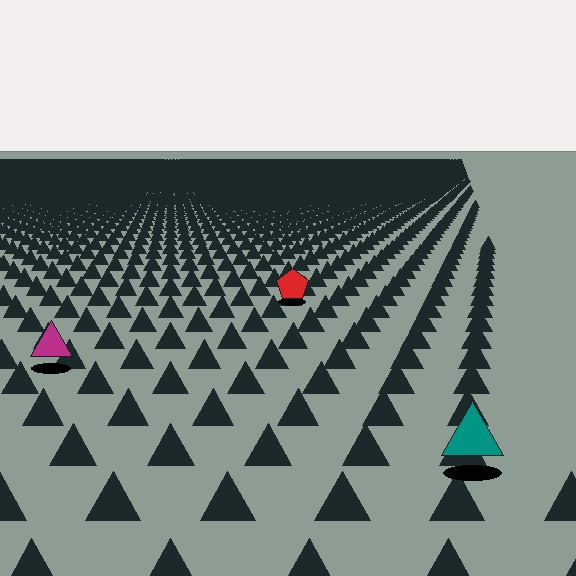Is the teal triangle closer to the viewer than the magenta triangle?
Yes. The teal triangle is closer — you can tell from the texture gradient: the ground texture is coarser near it.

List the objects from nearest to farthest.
From nearest to farthest: the teal triangle, the magenta triangle, the red pentagon.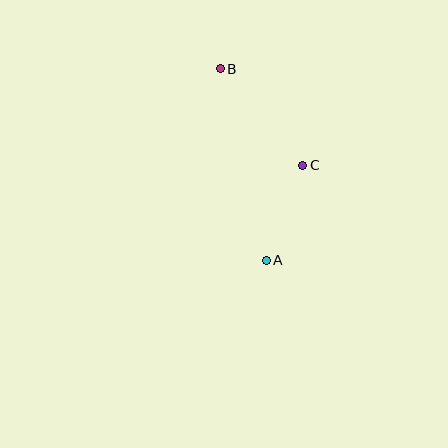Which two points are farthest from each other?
Points A and B are farthest from each other.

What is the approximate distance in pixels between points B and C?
The distance between B and C is approximately 127 pixels.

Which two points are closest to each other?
Points A and C are closest to each other.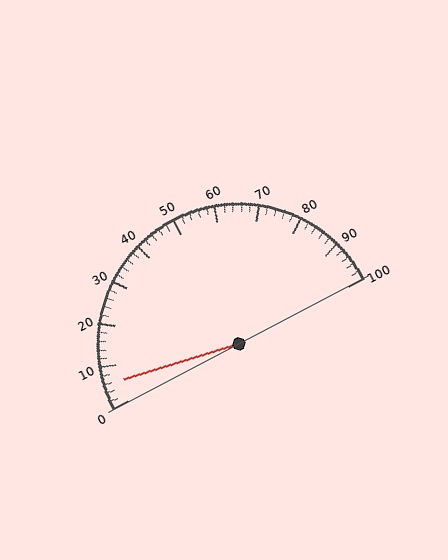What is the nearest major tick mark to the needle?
The nearest major tick mark is 10.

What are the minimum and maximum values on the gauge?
The gauge ranges from 0 to 100.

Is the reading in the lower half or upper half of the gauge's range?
The reading is in the lower half of the range (0 to 100).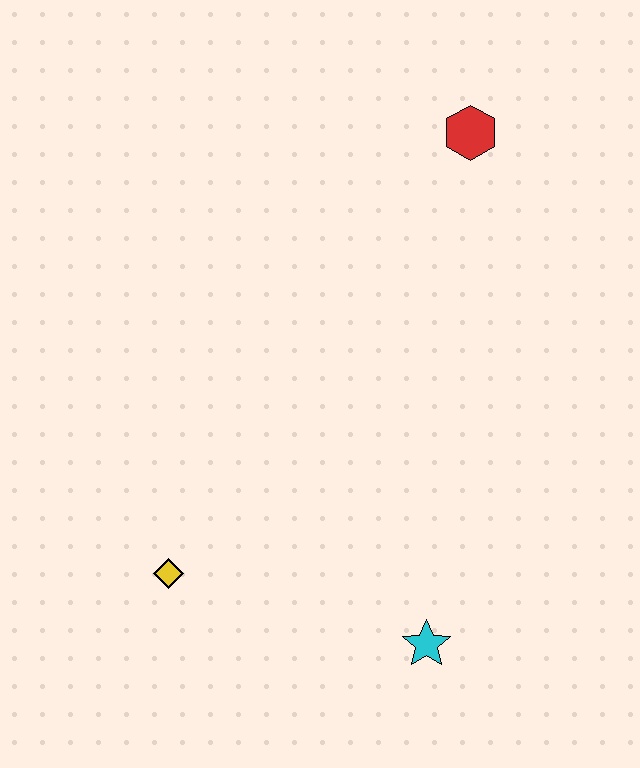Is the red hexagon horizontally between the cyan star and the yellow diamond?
No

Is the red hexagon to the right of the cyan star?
Yes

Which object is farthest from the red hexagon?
The yellow diamond is farthest from the red hexagon.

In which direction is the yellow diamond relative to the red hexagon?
The yellow diamond is below the red hexagon.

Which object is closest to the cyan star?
The yellow diamond is closest to the cyan star.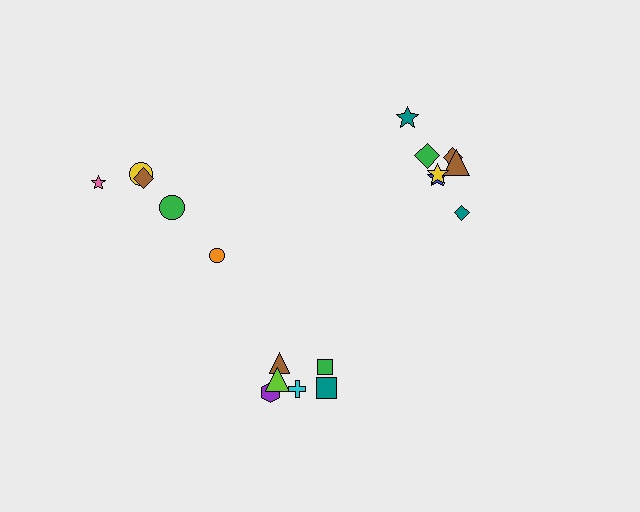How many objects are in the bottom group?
There are 6 objects.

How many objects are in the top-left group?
There are 5 objects.